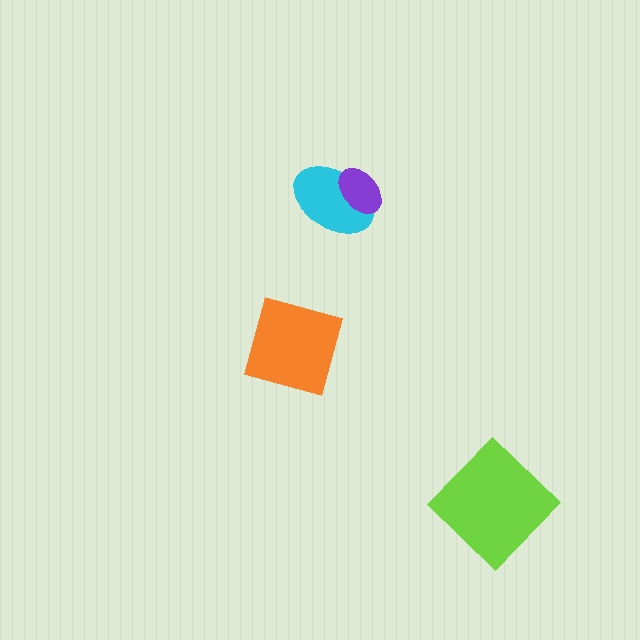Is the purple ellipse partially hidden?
No, no other shape covers it.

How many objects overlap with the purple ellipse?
1 object overlaps with the purple ellipse.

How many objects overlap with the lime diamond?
0 objects overlap with the lime diamond.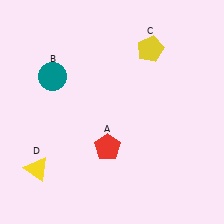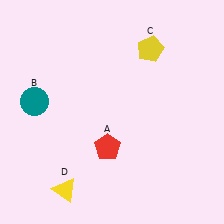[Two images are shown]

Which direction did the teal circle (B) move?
The teal circle (B) moved down.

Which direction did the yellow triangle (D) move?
The yellow triangle (D) moved right.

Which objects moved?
The objects that moved are: the teal circle (B), the yellow triangle (D).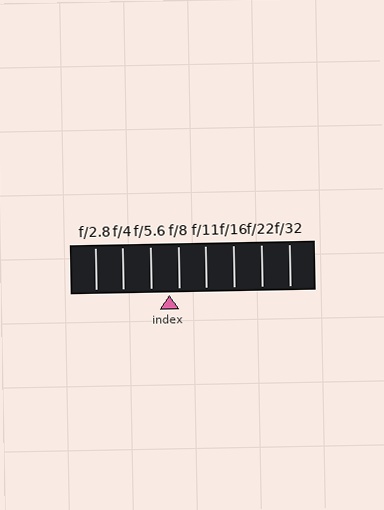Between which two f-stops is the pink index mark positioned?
The index mark is between f/5.6 and f/8.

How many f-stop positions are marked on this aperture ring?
There are 8 f-stop positions marked.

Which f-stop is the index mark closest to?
The index mark is closest to f/8.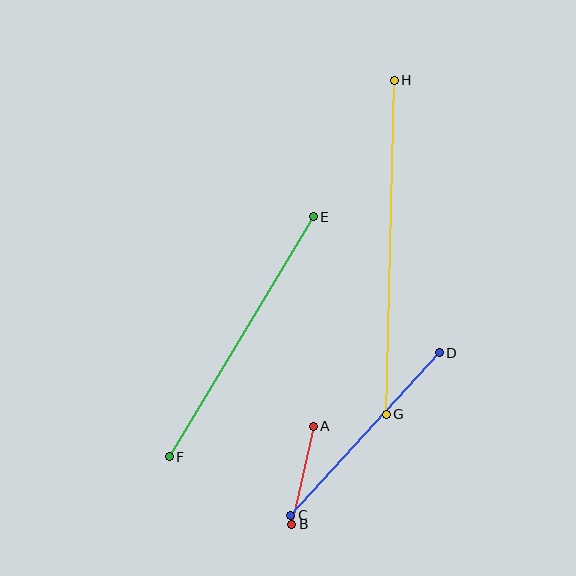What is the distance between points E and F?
The distance is approximately 280 pixels.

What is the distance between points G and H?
The distance is approximately 334 pixels.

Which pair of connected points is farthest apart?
Points G and H are farthest apart.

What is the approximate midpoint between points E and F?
The midpoint is at approximately (241, 337) pixels.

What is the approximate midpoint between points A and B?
The midpoint is at approximately (302, 475) pixels.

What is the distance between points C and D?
The distance is approximately 220 pixels.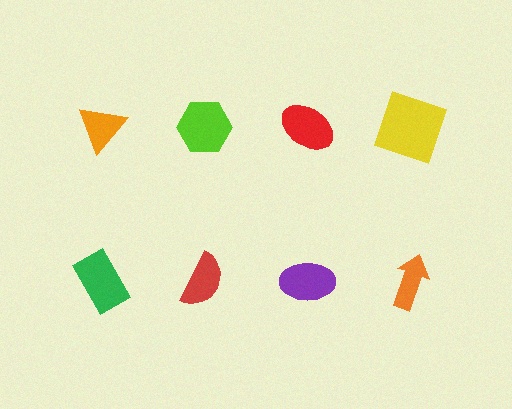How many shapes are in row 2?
4 shapes.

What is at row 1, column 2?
A lime hexagon.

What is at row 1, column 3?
A red ellipse.